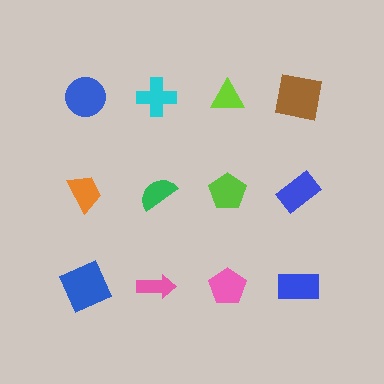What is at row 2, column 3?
A lime pentagon.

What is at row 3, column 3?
A pink pentagon.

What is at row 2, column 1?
An orange trapezoid.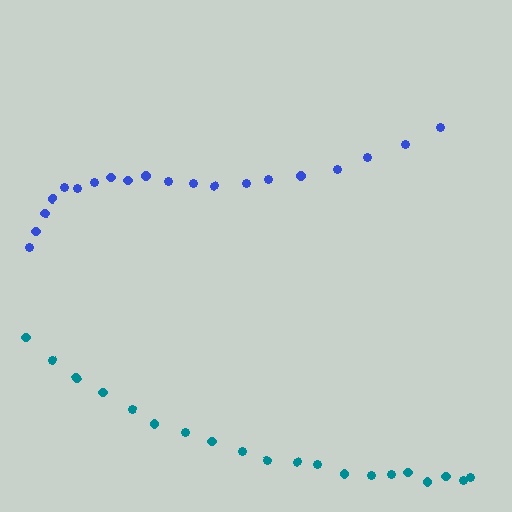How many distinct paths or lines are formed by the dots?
There are 2 distinct paths.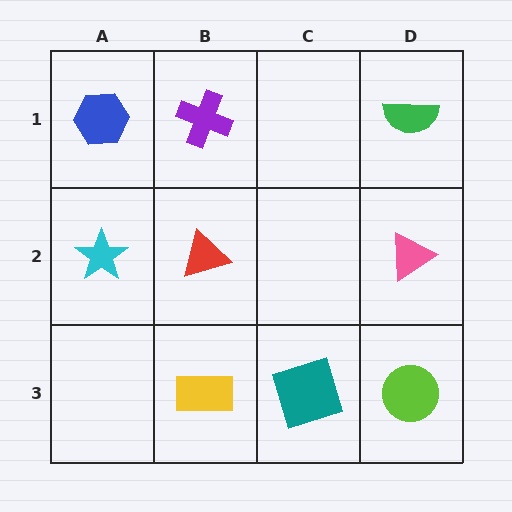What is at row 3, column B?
A yellow rectangle.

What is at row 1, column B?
A purple cross.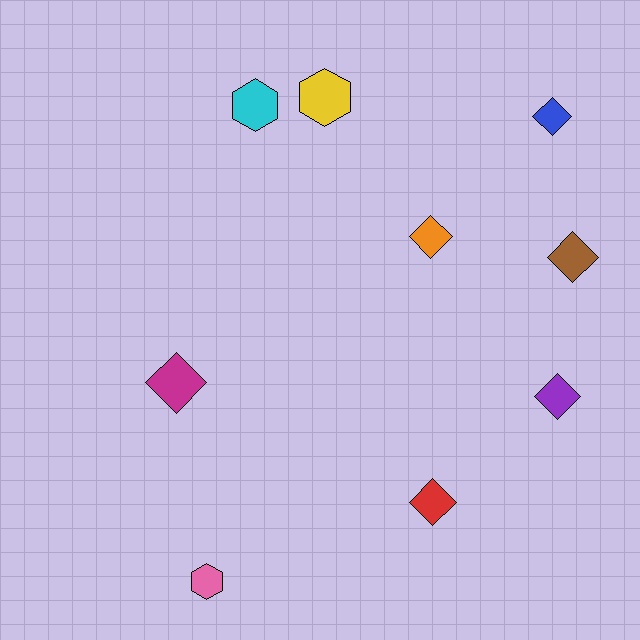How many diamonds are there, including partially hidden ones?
There are 6 diamonds.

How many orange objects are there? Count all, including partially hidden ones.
There is 1 orange object.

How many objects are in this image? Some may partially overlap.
There are 9 objects.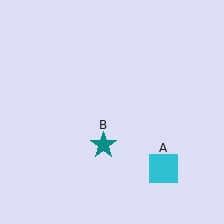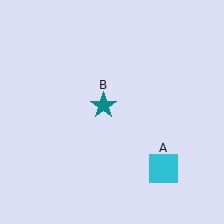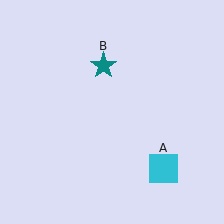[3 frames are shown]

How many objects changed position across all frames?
1 object changed position: teal star (object B).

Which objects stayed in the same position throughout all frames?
Cyan square (object A) remained stationary.